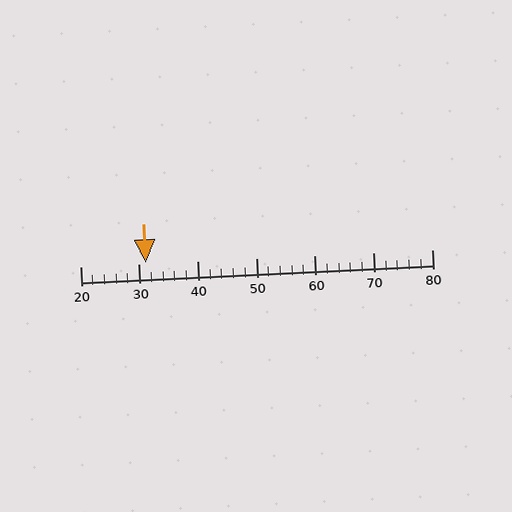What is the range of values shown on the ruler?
The ruler shows values from 20 to 80.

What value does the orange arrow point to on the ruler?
The orange arrow points to approximately 31.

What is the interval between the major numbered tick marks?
The major tick marks are spaced 10 units apart.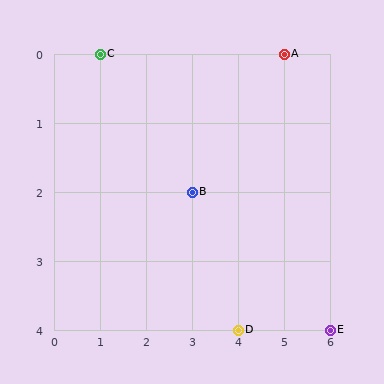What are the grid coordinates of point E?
Point E is at grid coordinates (6, 4).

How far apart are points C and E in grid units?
Points C and E are 5 columns and 4 rows apart (about 6.4 grid units diagonally).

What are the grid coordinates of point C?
Point C is at grid coordinates (1, 0).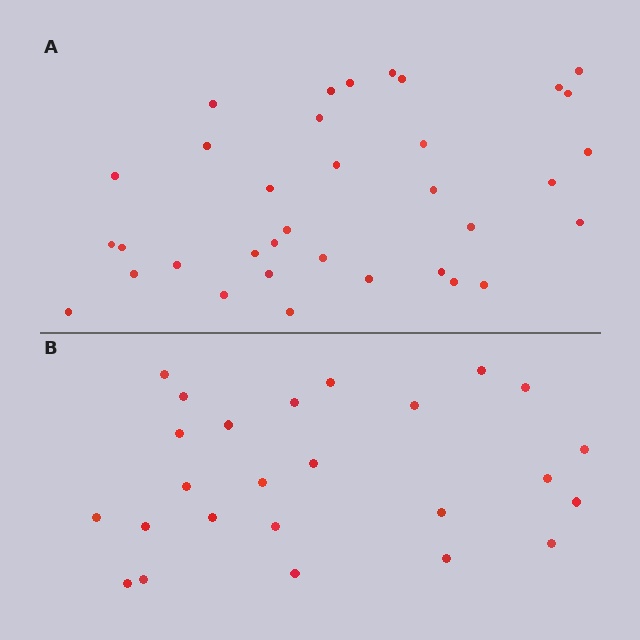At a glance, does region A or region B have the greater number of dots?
Region A (the top region) has more dots.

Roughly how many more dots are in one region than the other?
Region A has roughly 10 or so more dots than region B.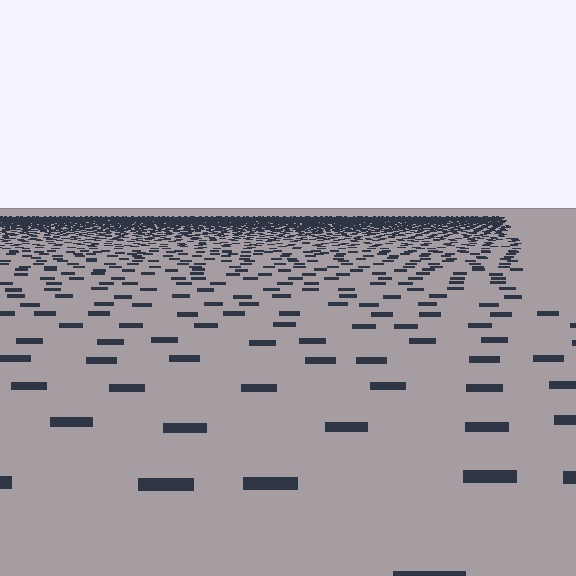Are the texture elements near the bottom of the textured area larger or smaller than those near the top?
Larger. Near the bottom, elements are closer to the viewer and appear at a bigger on-screen size.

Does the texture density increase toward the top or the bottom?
Density increases toward the top.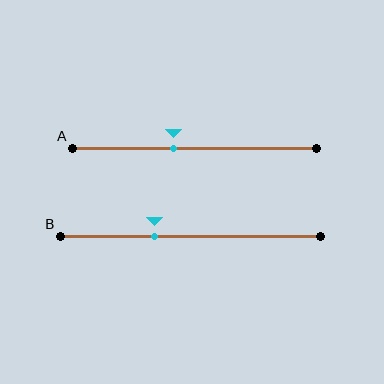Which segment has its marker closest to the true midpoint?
Segment A has its marker closest to the true midpoint.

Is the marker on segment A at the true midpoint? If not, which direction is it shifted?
No, the marker on segment A is shifted to the left by about 9% of the segment length.